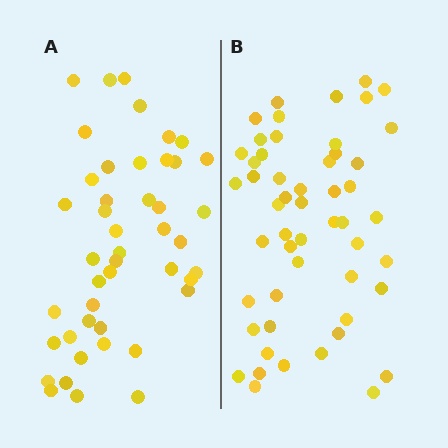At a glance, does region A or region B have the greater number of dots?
Region B (the right region) has more dots.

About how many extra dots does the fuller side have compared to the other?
Region B has roughly 8 or so more dots than region A.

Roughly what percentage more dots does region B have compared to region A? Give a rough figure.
About 15% more.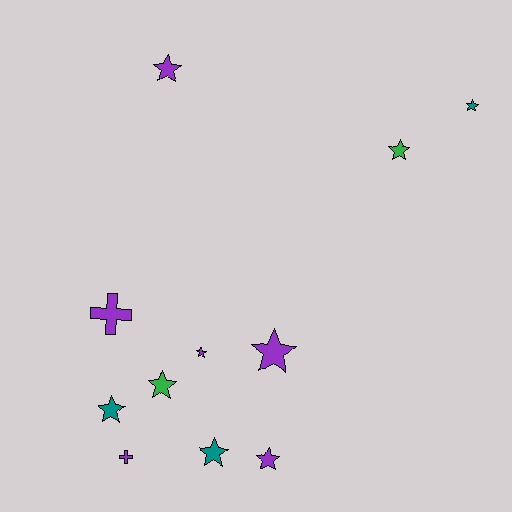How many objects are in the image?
There are 11 objects.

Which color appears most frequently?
Purple, with 6 objects.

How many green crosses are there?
There are no green crosses.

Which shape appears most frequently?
Star, with 9 objects.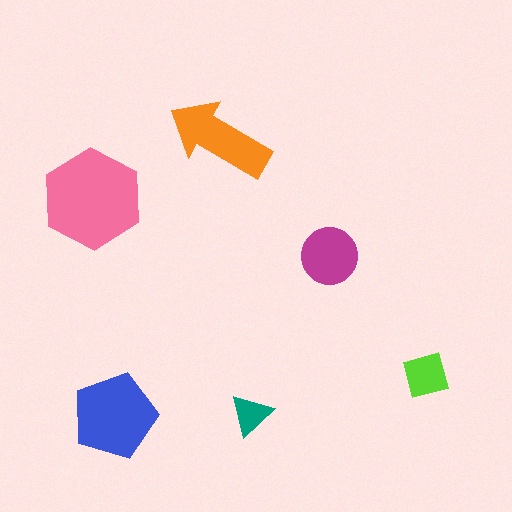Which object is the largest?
The pink hexagon.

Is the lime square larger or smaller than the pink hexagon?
Smaller.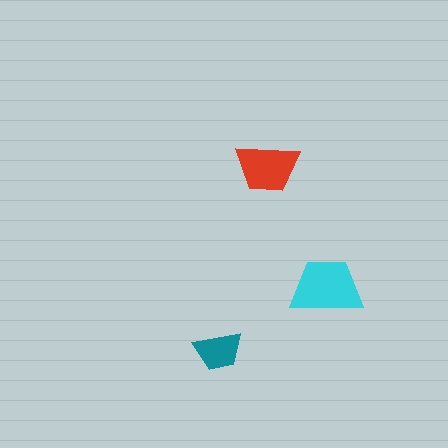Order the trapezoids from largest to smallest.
the cyan one, the red one, the teal one.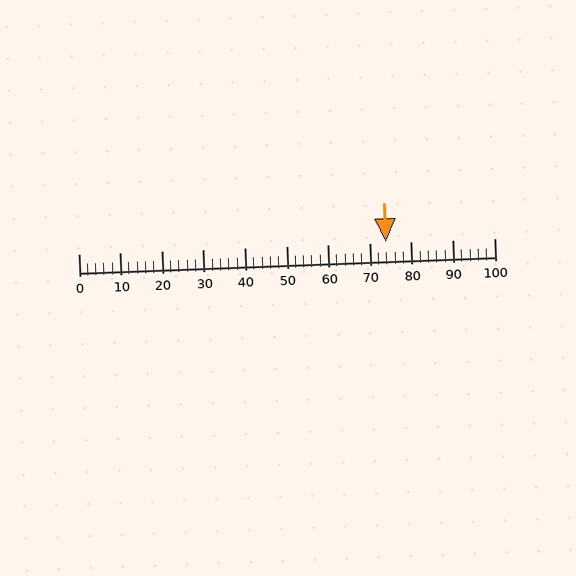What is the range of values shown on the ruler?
The ruler shows values from 0 to 100.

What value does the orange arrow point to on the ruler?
The orange arrow points to approximately 74.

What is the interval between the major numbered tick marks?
The major tick marks are spaced 10 units apart.